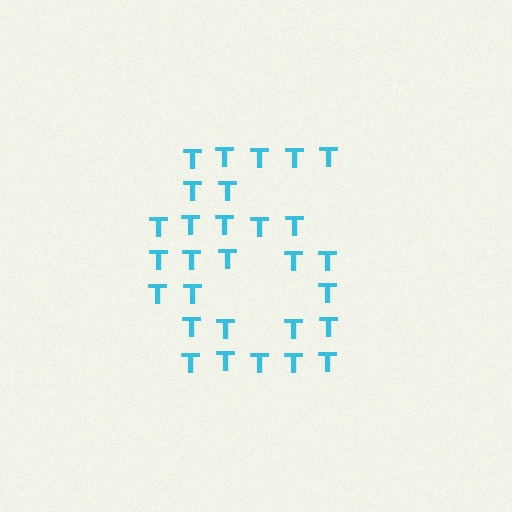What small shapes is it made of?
It is made of small letter T's.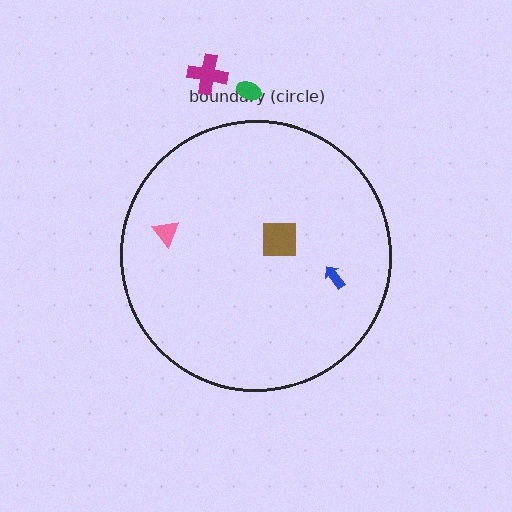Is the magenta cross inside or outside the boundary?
Outside.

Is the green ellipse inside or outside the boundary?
Outside.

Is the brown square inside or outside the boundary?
Inside.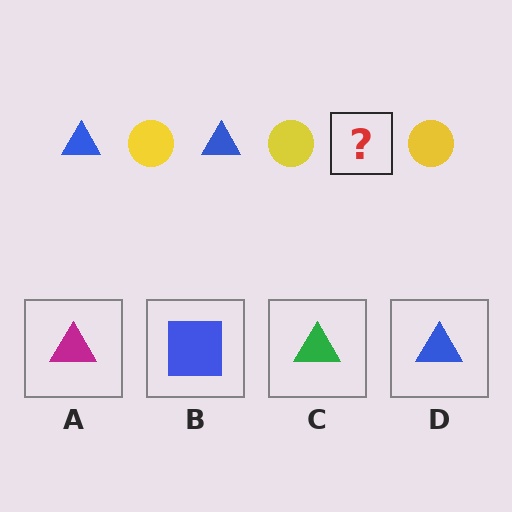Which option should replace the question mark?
Option D.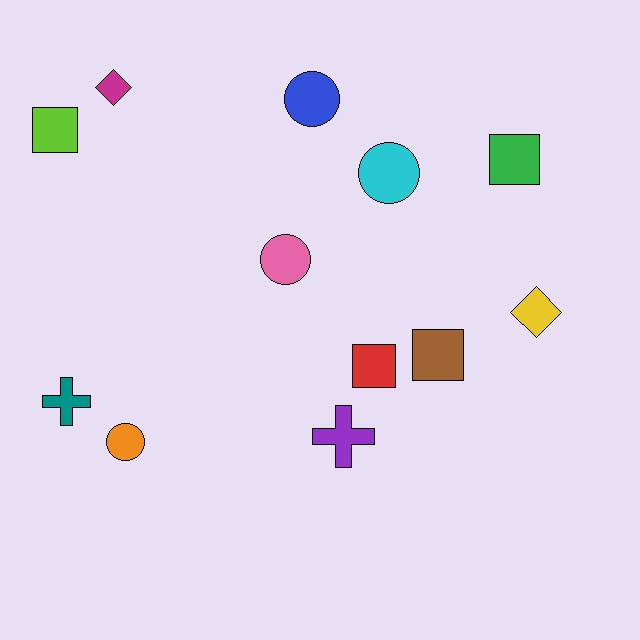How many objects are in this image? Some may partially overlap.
There are 12 objects.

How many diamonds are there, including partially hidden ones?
There are 2 diamonds.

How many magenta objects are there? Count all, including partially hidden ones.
There is 1 magenta object.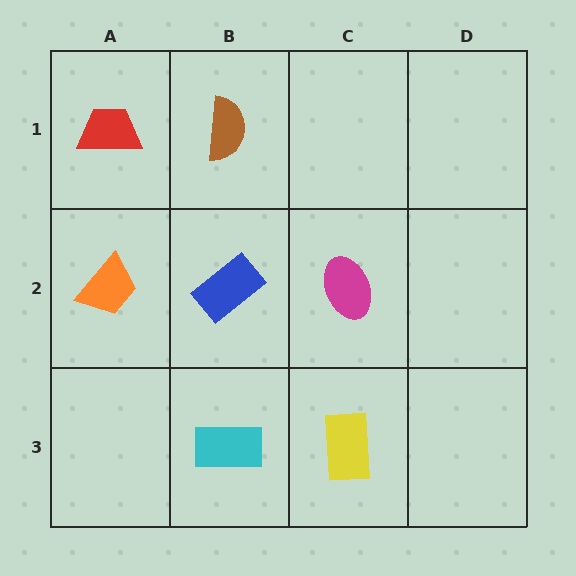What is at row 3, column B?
A cyan rectangle.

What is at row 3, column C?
A yellow rectangle.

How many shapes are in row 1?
2 shapes.